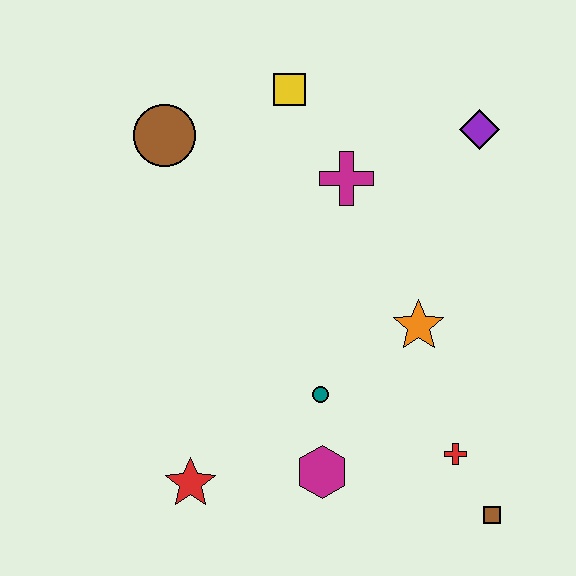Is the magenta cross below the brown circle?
Yes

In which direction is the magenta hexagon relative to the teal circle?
The magenta hexagon is below the teal circle.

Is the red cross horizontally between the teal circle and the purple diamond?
Yes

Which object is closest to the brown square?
The red cross is closest to the brown square.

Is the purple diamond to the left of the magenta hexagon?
No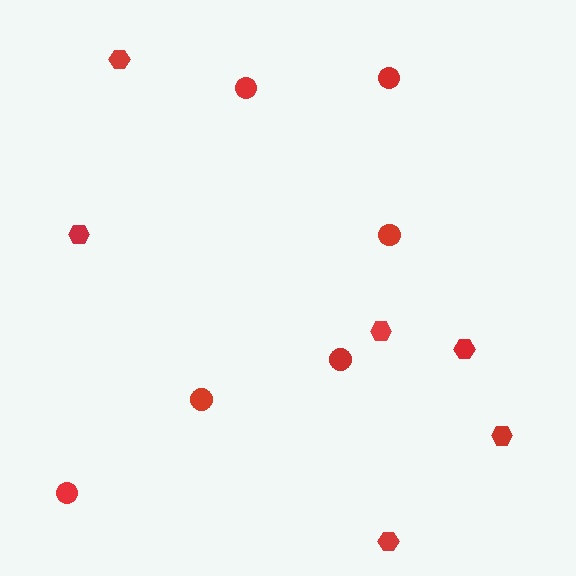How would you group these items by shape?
There are 2 groups: one group of hexagons (6) and one group of circles (6).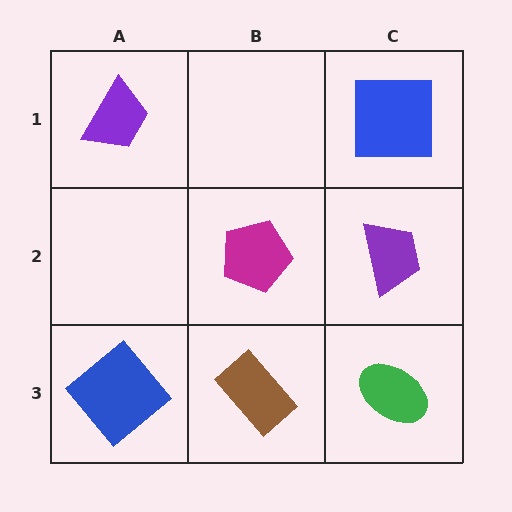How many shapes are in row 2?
2 shapes.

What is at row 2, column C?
A purple trapezoid.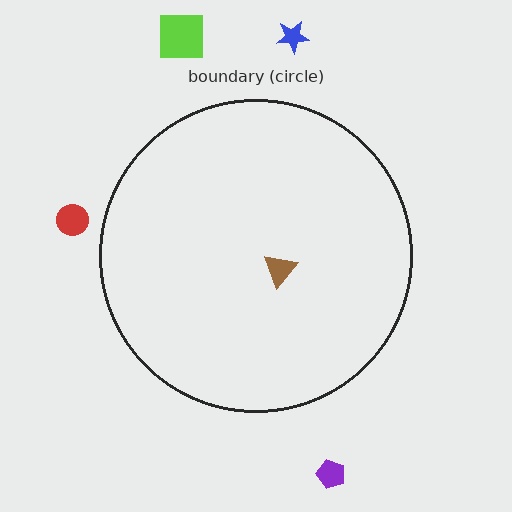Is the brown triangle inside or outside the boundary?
Inside.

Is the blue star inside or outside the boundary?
Outside.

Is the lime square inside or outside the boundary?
Outside.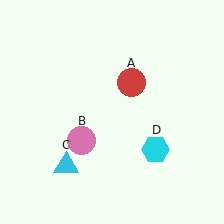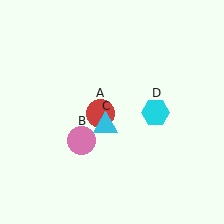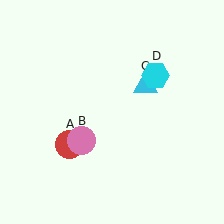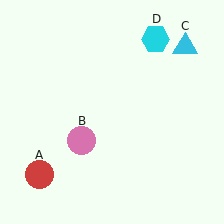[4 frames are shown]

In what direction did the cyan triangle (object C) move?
The cyan triangle (object C) moved up and to the right.